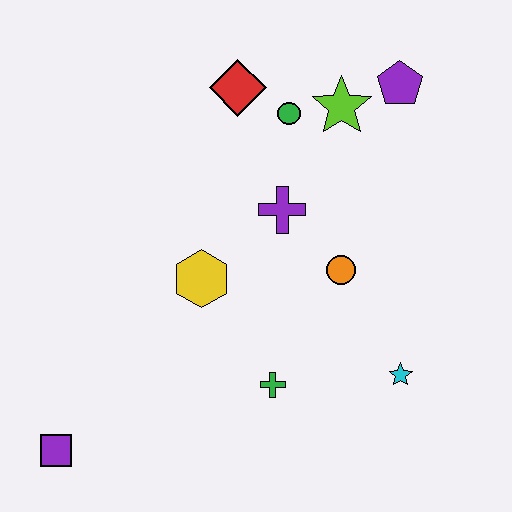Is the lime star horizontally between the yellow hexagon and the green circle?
No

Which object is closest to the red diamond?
The green circle is closest to the red diamond.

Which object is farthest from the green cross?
The purple pentagon is farthest from the green cross.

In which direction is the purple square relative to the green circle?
The purple square is below the green circle.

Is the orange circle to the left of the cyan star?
Yes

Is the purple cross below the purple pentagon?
Yes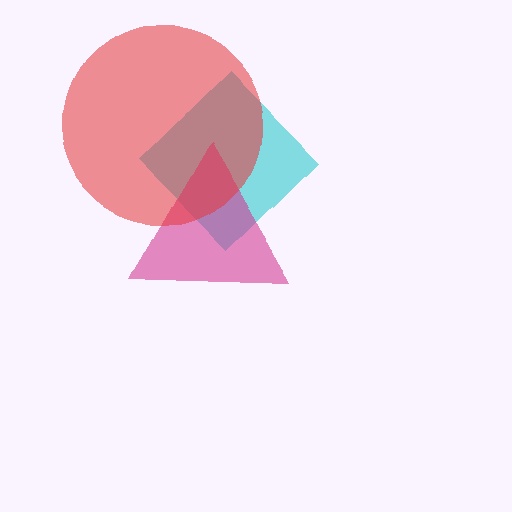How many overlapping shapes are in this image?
There are 3 overlapping shapes in the image.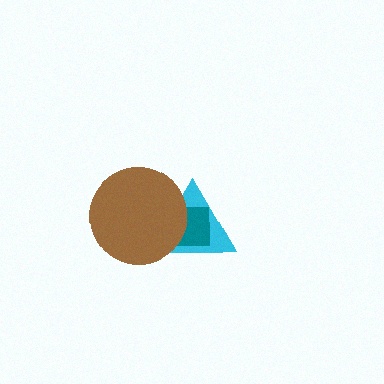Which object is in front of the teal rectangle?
The brown circle is in front of the teal rectangle.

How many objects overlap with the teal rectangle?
2 objects overlap with the teal rectangle.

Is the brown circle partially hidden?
No, no other shape covers it.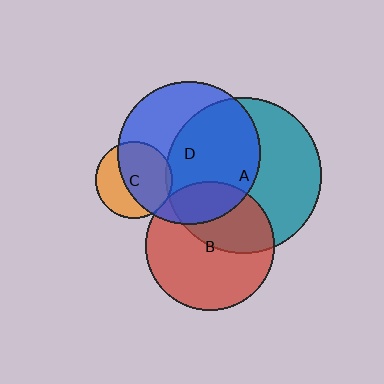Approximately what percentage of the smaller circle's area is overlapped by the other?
Approximately 55%.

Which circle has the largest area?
Circle A (teal).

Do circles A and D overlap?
Yes.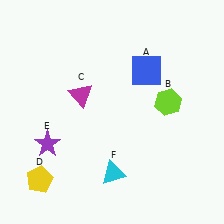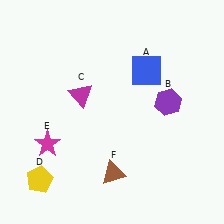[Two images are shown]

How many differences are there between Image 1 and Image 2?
There are 3 differences between the two images.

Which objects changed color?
B changed from lime to purple. E changed from purple to magenta. F changed from cyan to brown.